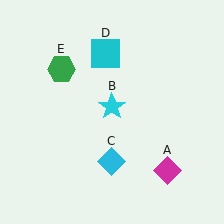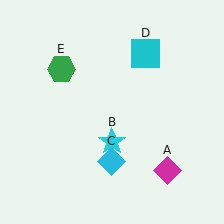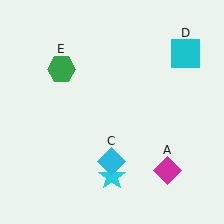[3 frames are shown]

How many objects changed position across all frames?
2 objects changed position: cyan star (object B), cyan square (object D).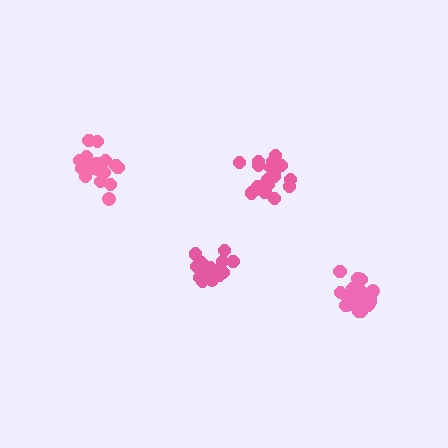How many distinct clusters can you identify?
There are 4 distinct clusters.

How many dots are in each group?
Group 1: 19 dots, Group 2: 16 dots, Group 3: 18 dots, Group 4: 20 dots (73 total).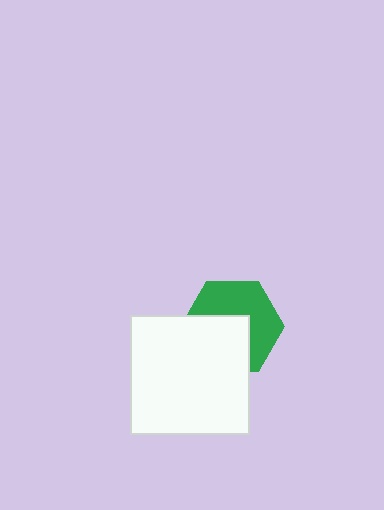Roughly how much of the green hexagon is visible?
About half of it is visible (roughly 54%).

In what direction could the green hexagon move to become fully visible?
The green hexagon could move toward the upper-right. That would shift it out from behind the white square entirely.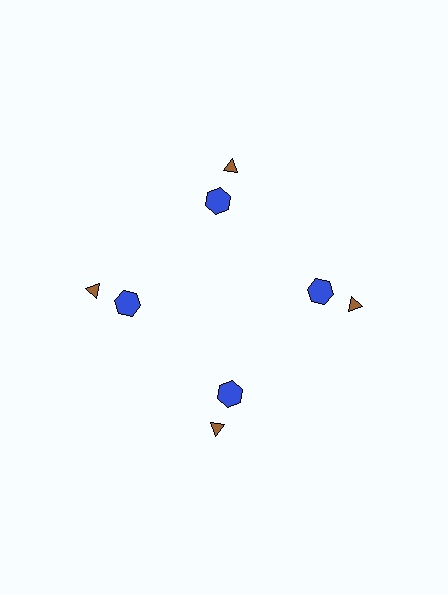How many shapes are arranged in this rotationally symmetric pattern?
There are 8 shapes, arranged in 4 groups of 2.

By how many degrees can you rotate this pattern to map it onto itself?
The pattern maps onto itself every 90 degrees of rotation.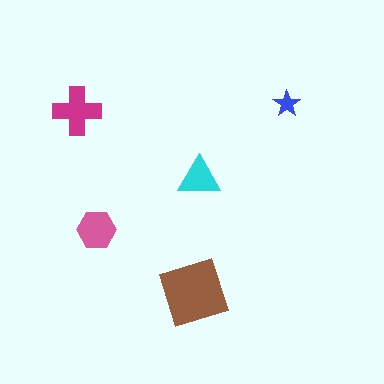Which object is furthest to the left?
The magenta cross is leftmost.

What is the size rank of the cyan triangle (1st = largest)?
4th.